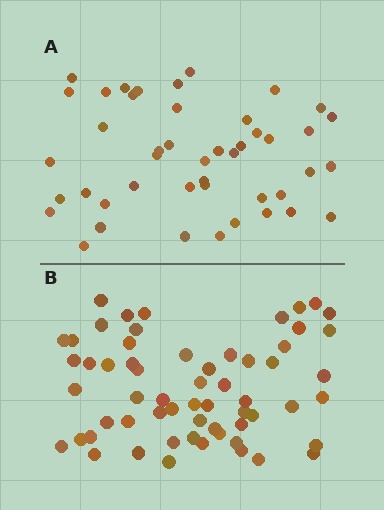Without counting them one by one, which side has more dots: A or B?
Region B (the bottom region) has more dots.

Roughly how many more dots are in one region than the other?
Region B has approximately 15 more dots than region A.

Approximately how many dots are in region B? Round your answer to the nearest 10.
About 60 dots.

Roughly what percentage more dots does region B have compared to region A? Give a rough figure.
About 35% more.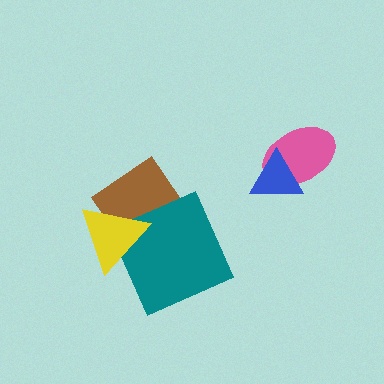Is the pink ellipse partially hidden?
Yes, it is partially covered by another shape.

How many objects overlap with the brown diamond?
2 objects overlap with the brown diamond.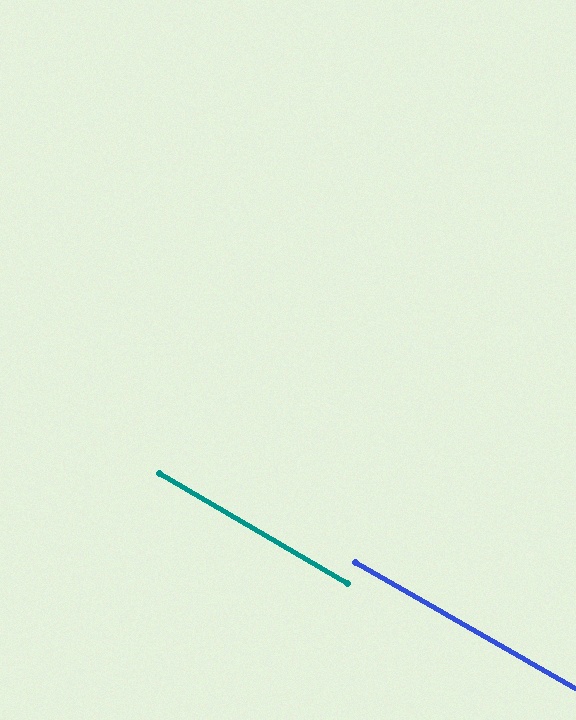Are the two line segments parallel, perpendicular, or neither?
Parallel — their directions differ by only 0.3°.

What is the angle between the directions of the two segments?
Approximately 0 degrees.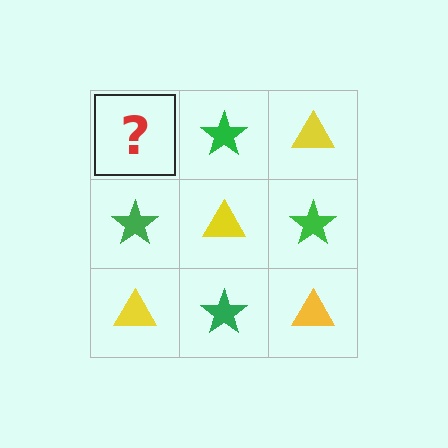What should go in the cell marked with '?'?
The missing cell should contain a yellow triangle.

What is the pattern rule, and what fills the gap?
The rule is that it alternates yellow triangle and green star in a checkerboard pattern. The gap should be filled with a yellow triangle.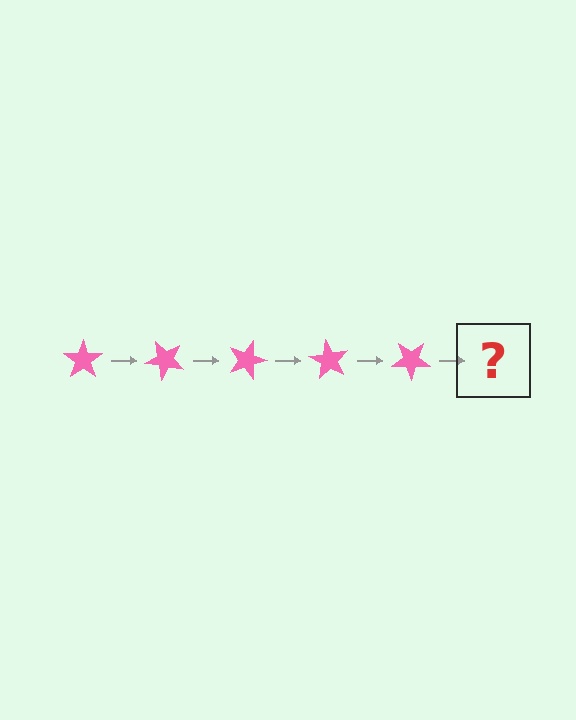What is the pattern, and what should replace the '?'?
The pattern is that the star rotates 45 degrees each step. The '?' should be a pink star rotated 225 degrees.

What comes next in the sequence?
The next element should be a pink star rotated 225 degrees.